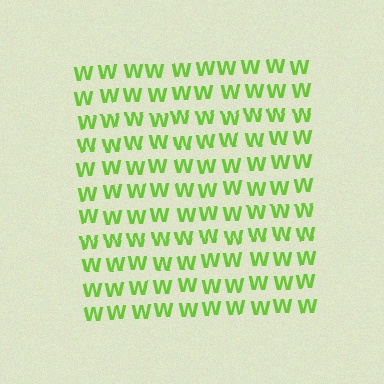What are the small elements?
The small elements are letter W's.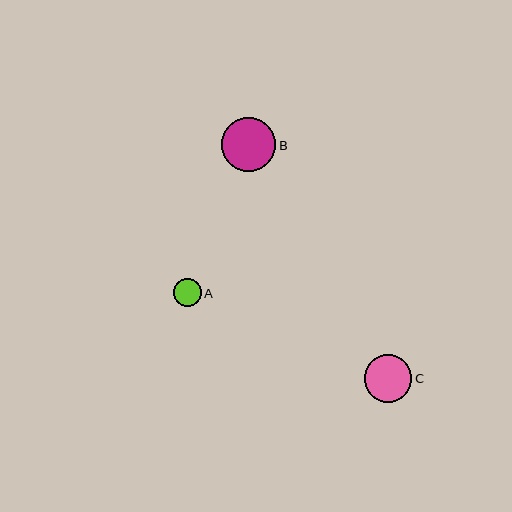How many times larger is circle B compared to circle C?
Circle B is approximately 1.1 times the size of circle C.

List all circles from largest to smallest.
From largest to smallest: B, C, A.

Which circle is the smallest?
Circle A is the smallest with a size of approximately 28 pixels.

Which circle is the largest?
Circle B is the largest with a size of approximately 54 pixels.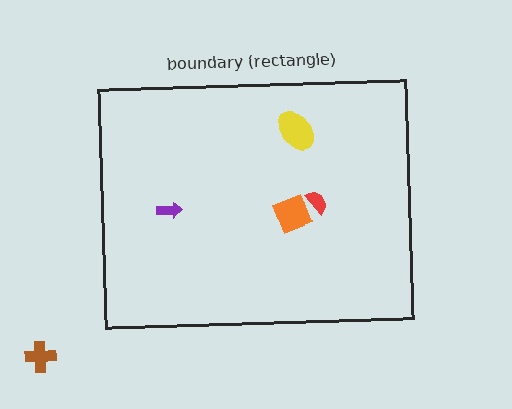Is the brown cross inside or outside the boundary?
Outside.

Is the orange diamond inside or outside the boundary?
Inside.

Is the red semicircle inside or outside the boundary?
Inside.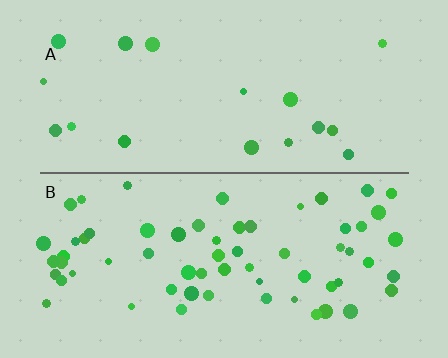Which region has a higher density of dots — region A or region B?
B (the bottom).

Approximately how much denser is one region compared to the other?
Approximately 3.5× — region B over region A.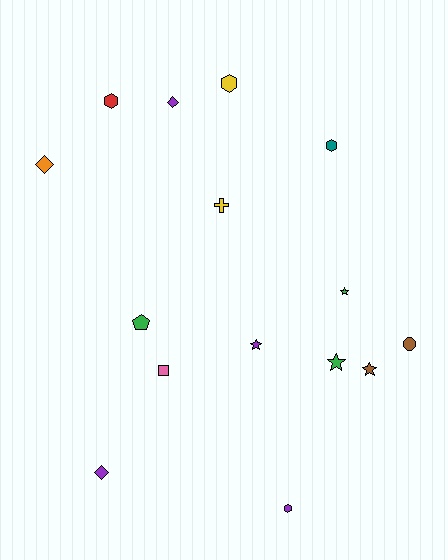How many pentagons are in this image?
There is 1 pentagon.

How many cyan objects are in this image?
There are no cyan objects.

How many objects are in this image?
There are 15 objects.